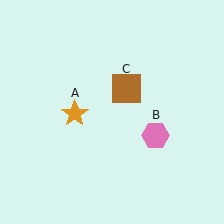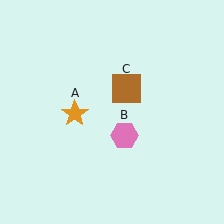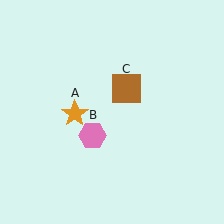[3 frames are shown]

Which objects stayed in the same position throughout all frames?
Orange star (object A) and brown square (object C) remained stationary.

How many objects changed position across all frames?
1 object changed position: pink hexagon (object B).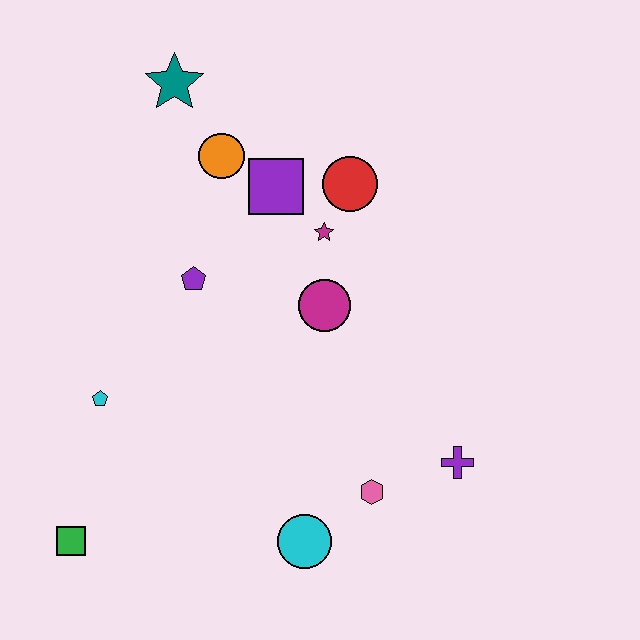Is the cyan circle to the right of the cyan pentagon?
Yes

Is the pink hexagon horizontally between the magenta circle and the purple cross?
Yes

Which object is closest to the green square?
The cyan pentagon is closest to the green square.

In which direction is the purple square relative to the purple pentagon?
The purple square is above the purple pentagon.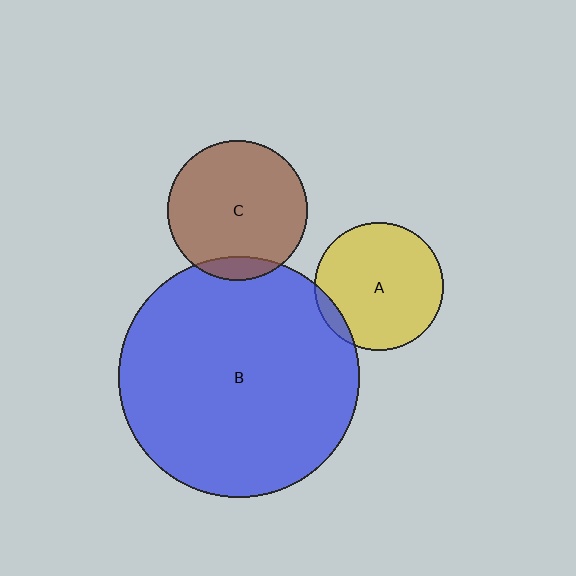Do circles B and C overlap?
Yes.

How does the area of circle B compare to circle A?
Approximately 3.5 times.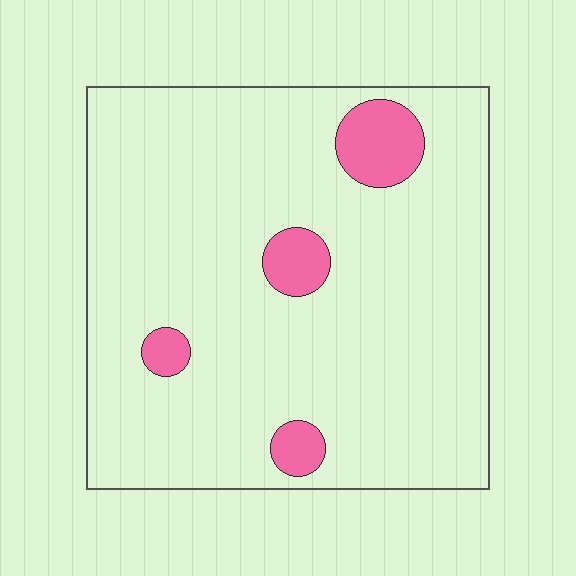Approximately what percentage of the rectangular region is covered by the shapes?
Approximately 10%.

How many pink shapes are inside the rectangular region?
4.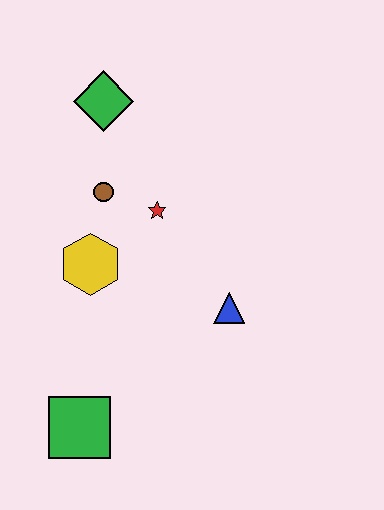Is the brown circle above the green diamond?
No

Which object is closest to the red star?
The brown circle is closest to the red star.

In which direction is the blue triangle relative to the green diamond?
The blue triangle is below the green diamond.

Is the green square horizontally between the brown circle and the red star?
No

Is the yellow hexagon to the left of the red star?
Yes